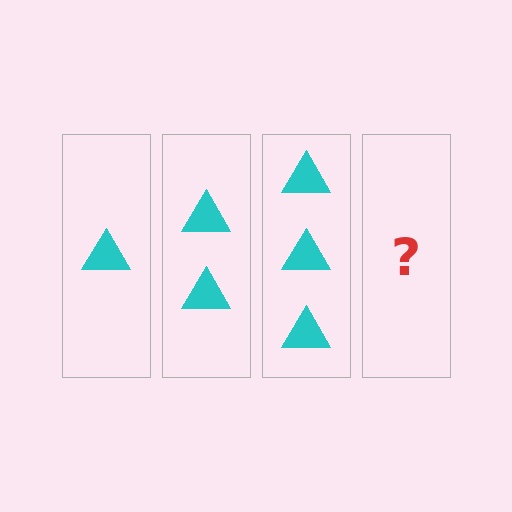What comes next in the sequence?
The next element should be 4 triangles.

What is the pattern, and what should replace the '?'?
The pattern is that each step adds one more triangle. The '?' should be 4 triangles.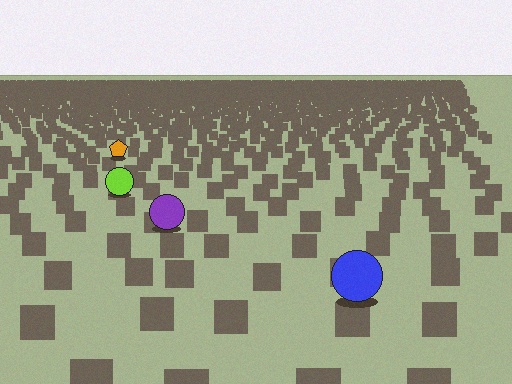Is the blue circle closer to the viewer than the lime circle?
Yes. The blue circle is closer — you can tell from the texture gradient: the ground texture is coarser near it.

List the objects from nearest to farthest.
From nearest to farthest: the blue circle, the purple circle, the lime circle, the orange pentagon.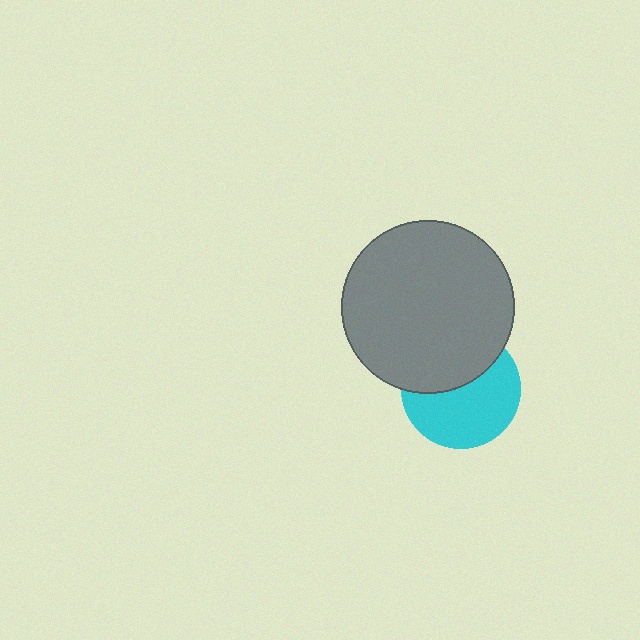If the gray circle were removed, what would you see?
You would see the complete cyan circle.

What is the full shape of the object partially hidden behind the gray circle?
The partially hidden object is a cyan circle.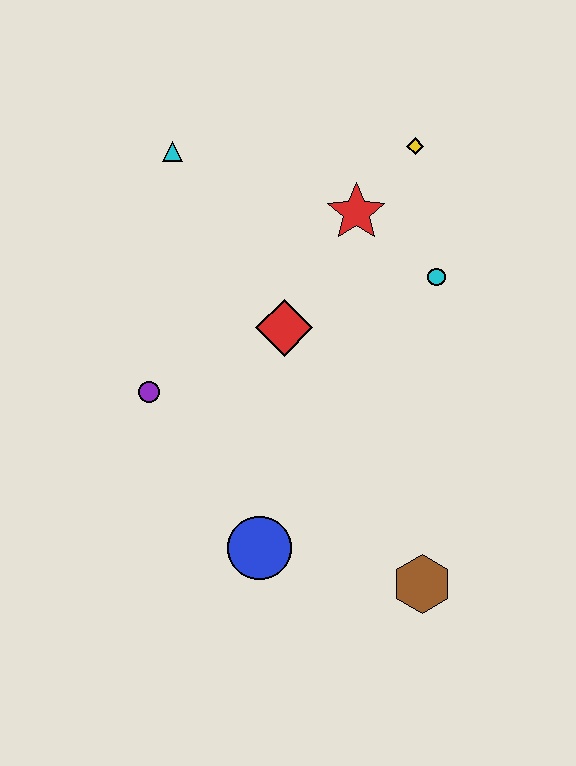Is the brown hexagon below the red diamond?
Yes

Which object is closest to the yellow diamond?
The red star is closest to the yellow diamond.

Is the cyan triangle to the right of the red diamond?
No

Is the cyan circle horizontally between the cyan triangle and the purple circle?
No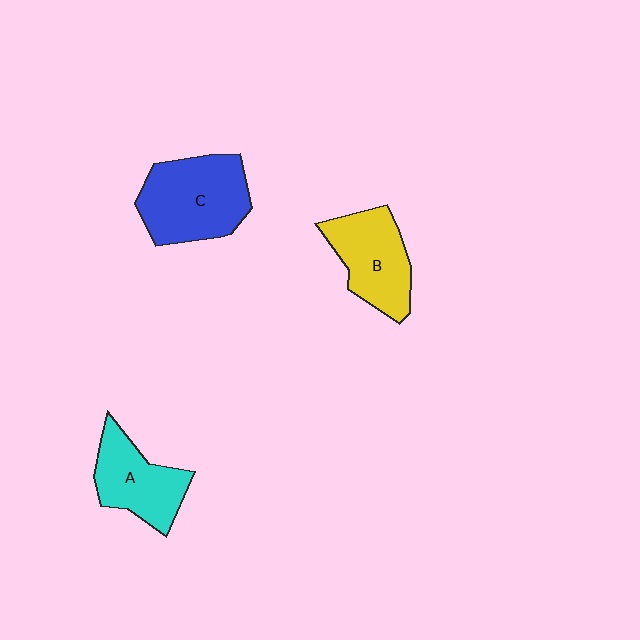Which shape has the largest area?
Shape C (blue).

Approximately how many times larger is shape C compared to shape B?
Approximately 1.3 times.